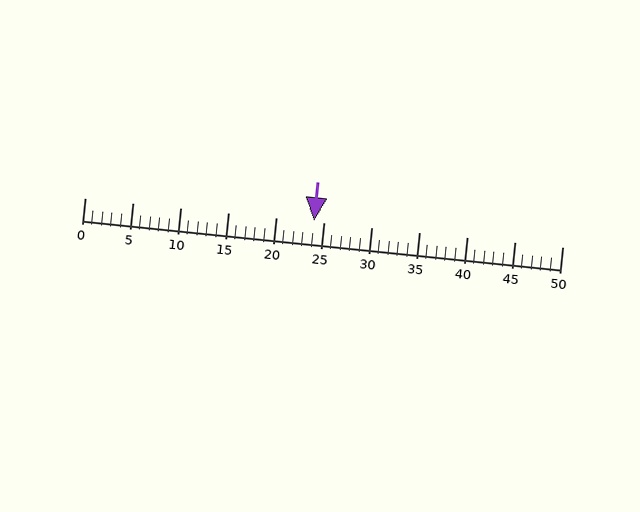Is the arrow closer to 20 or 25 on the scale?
The arrow is closer to 25.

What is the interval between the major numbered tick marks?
The major tick marks are spaced 5 units apart.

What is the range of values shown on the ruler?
The ruler shows values from 0 to 50.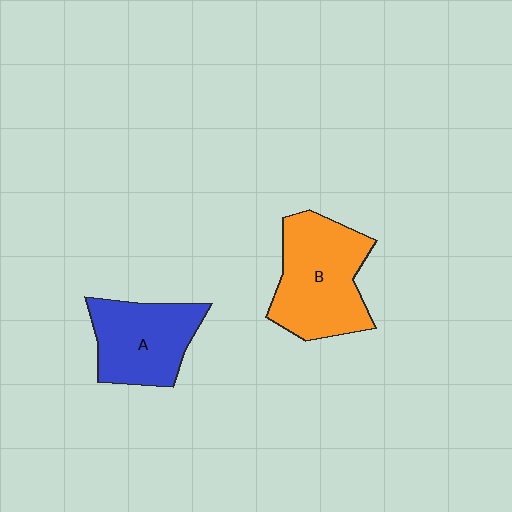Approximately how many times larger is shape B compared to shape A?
Approximately 1.3 times.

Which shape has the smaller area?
Shape A (blue).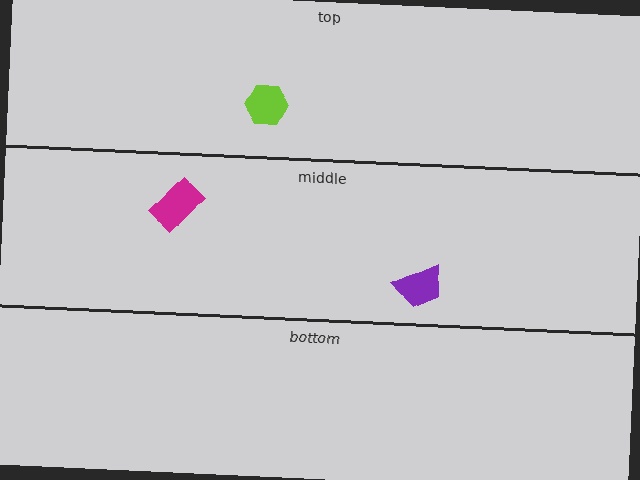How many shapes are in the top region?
1.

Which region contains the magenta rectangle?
The middle region.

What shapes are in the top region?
The lime hexagon.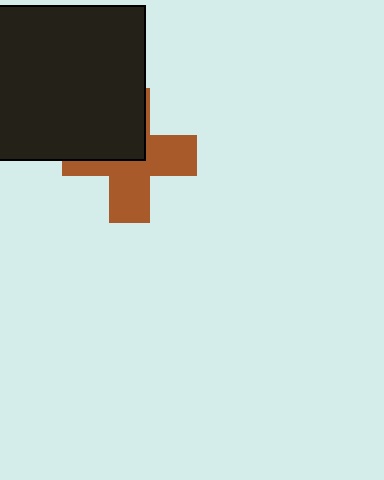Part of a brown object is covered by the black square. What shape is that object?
It is a cross.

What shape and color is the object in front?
The object in front is a black square.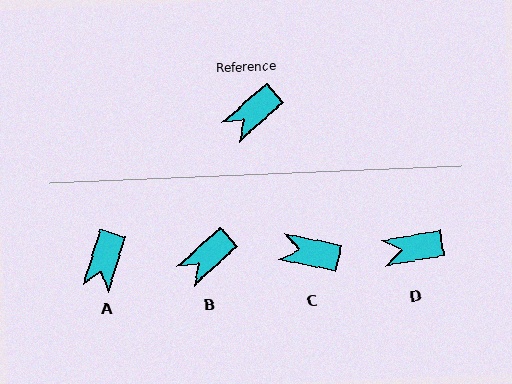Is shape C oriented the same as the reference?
No, it is off by about 54 degrees.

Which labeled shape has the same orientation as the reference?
B.